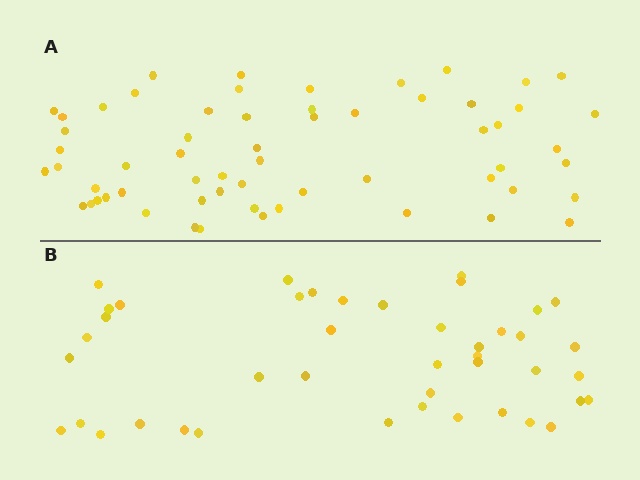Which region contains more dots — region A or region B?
Region A (the top region) has more dots.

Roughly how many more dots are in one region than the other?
Region A has approximately 15 more dots than region B.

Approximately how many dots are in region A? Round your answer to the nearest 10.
About 60 dots.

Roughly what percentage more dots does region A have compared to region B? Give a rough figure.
About 40% more.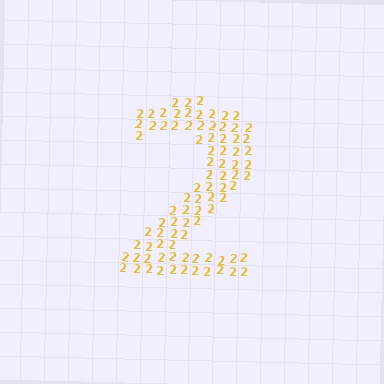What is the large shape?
The large shape is the digit 2.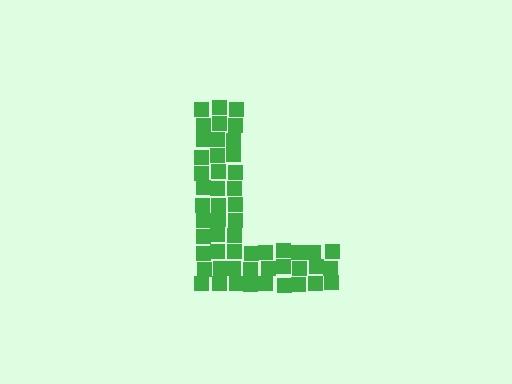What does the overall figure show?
The overall figure shows the letter L.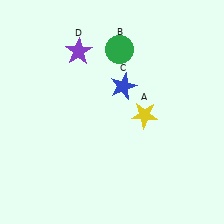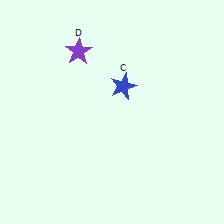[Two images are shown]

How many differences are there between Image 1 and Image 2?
There are 2 differences between the two images.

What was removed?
The yellow star (A), the green circle (B) were removed in Image 2.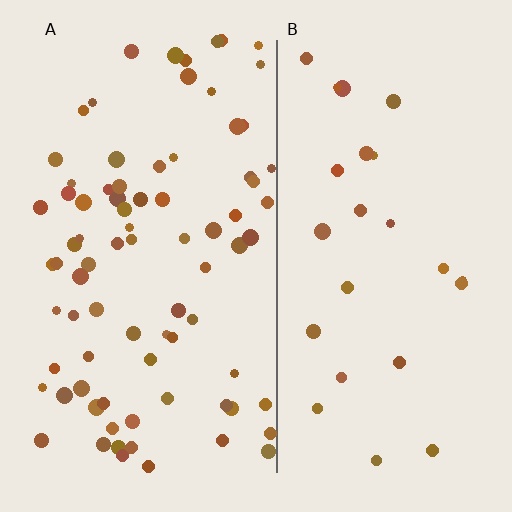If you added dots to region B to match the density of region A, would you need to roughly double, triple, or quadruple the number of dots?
Approximately triple.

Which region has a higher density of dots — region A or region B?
A (the left).